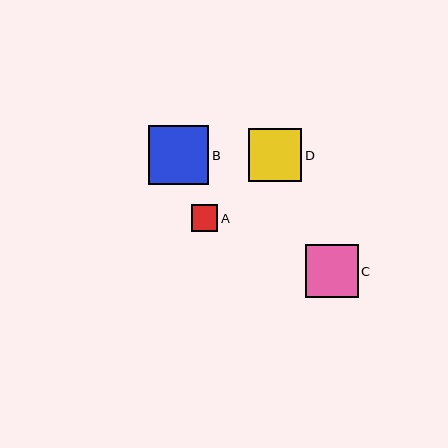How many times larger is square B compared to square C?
Square B is approximately 1.1 times the size of square C.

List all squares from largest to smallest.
From largest to smallest: B, C, D, A.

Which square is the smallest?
Square A is the smallest with a size of approximately 26 pixels.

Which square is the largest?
Square B is the largest with a size of approximately 60 pixels.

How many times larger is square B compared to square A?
Square B is approximately 2.3 times the size of square A.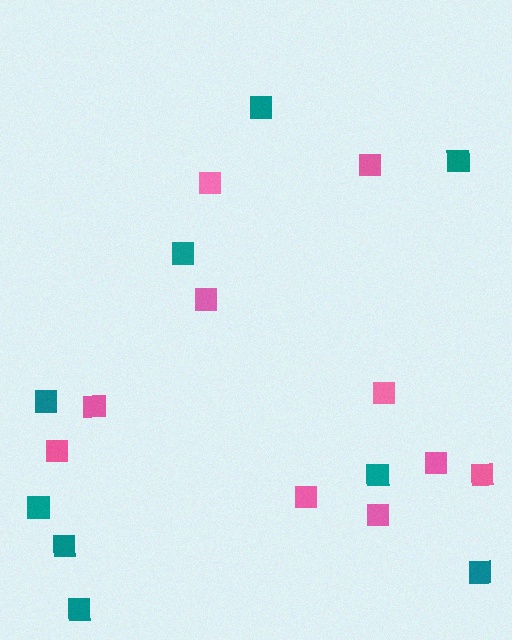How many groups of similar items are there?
There are 2 groups: one group of pink squares (10) and one group of teal squares (9).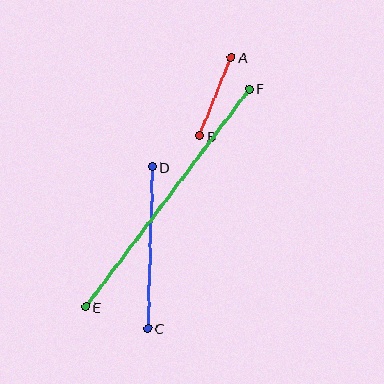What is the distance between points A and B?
The distance is approximately 85 pixels.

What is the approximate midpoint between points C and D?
The midpoint is at approximately (150, 247) pixels.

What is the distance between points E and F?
The distance is approximately 273 pixels.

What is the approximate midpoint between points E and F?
The midpoint is at approximately (167, 198) pixels.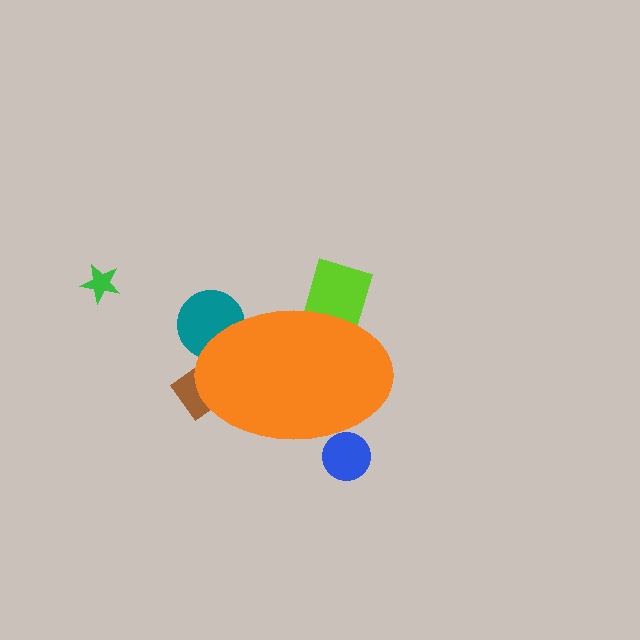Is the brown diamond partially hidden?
Yes, the brown diamond is partially hidden behind the orange ellipse.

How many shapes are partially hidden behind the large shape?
4 shapes are partially hidden.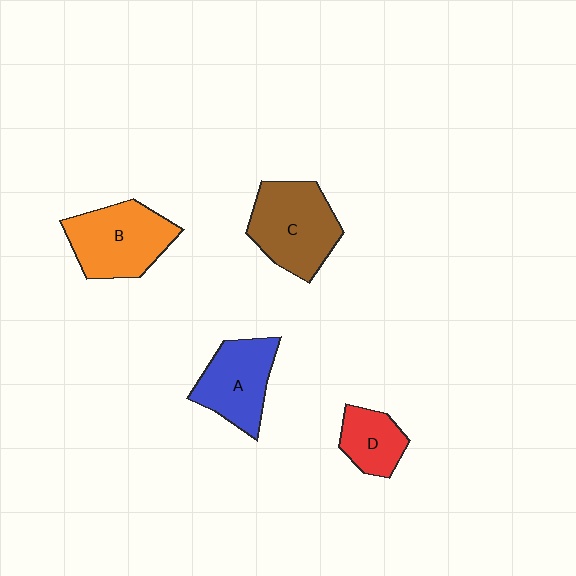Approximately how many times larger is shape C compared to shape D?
Approximately 1.9 times.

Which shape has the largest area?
Shape C (brown).